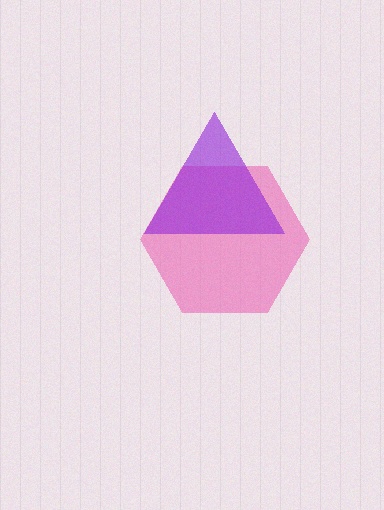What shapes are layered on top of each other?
The layered shapes are: a pink hexagon, a purple triangle.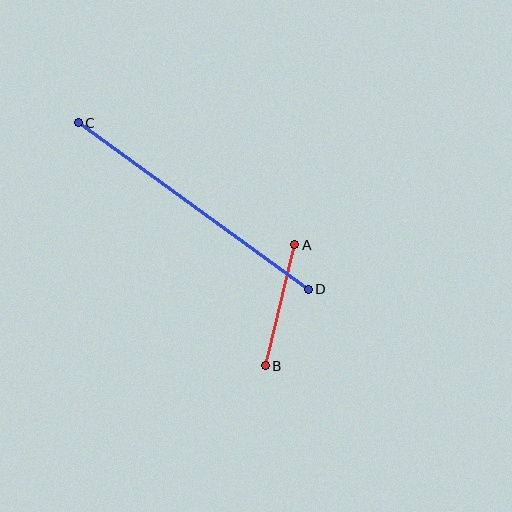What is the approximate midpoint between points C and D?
The midpoint is at approximately (193, 206) pixels.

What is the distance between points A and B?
The distance is approximately 125 pixels.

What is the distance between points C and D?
The distance is approximately 284 pixels.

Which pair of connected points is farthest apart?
Points C and D are farthest apart.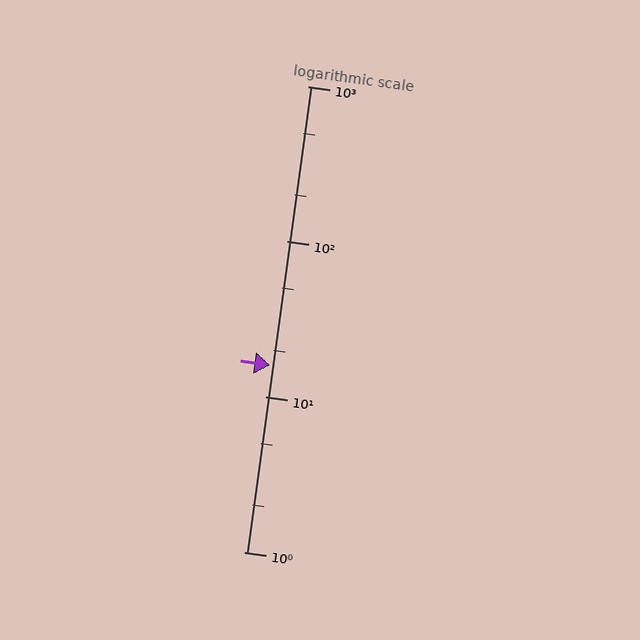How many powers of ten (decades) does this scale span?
The scale spans 3 decades, from 1 to 1000.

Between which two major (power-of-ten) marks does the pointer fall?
The pointer is between 10 and 100.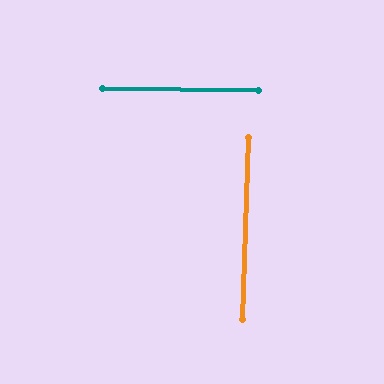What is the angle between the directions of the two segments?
Approximately 89 degrees.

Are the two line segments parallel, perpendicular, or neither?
Perpendicular — they meet at approximately 89°.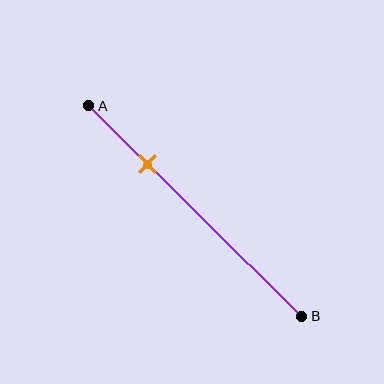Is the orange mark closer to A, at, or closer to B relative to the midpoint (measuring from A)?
The orange mark is closer to point A than the midpoint of segment AB.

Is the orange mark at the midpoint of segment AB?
No, the mark is at about 30% from A, not at the 50% midpoint.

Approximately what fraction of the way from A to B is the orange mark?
The orange mark is approximately 30% of the way from A to B.